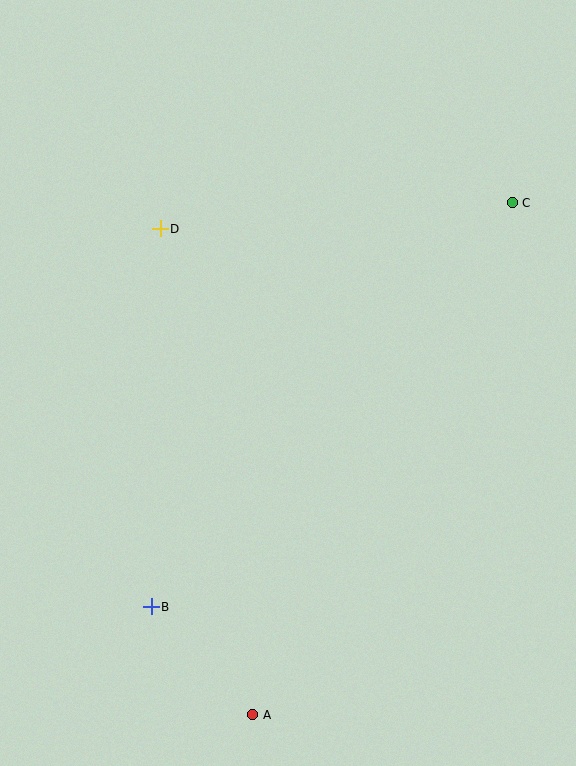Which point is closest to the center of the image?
Point D at (160, 229) is closest to the center.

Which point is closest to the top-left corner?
Point D is closest to the top-left corner.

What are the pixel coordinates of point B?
Point B is at (151, 607).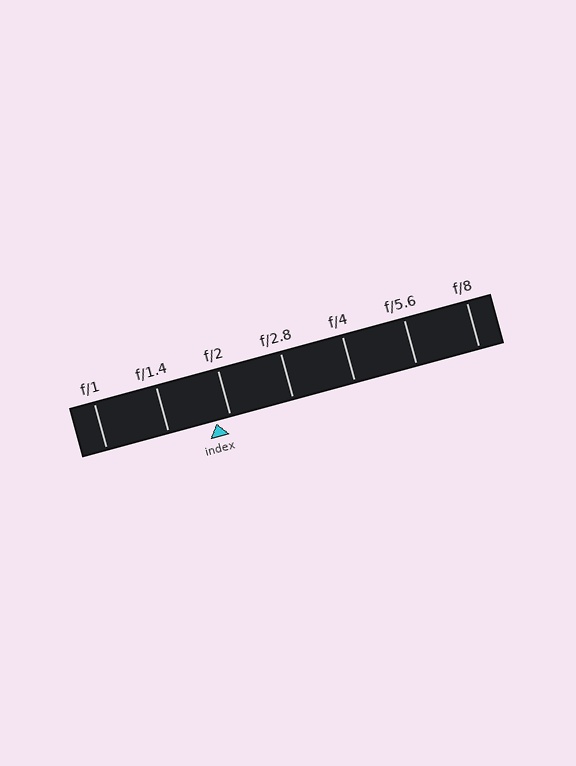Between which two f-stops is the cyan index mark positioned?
The index mark is between f/1.4 and f/2.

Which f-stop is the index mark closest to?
The index mark is closest to f/2.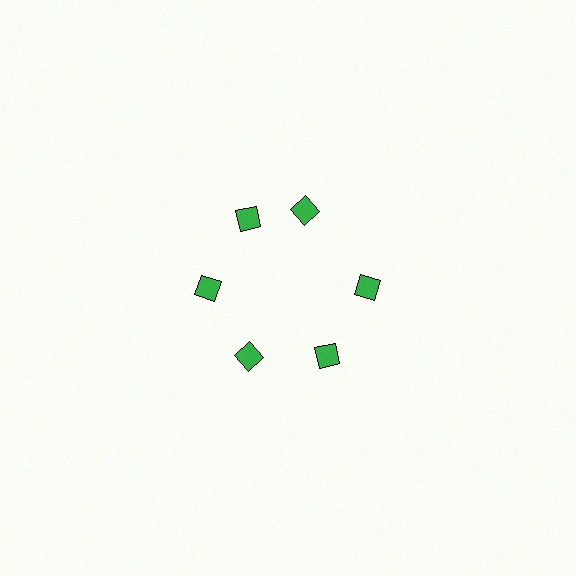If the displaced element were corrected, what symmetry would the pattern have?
It would have 6-fold rotational symmetry — the pattern would map onto itself every 60 degrees.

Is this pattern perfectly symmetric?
No. The 6 green diamonds are arranged in a ring, but one element near the 1 o'clock position is rotated out of alignment along the ring, breaking the 6-fold rotational symmetry.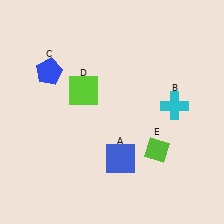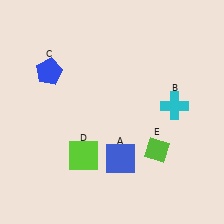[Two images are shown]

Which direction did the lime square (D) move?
The lime square (D) moved down.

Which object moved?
The lime square (D) moved down.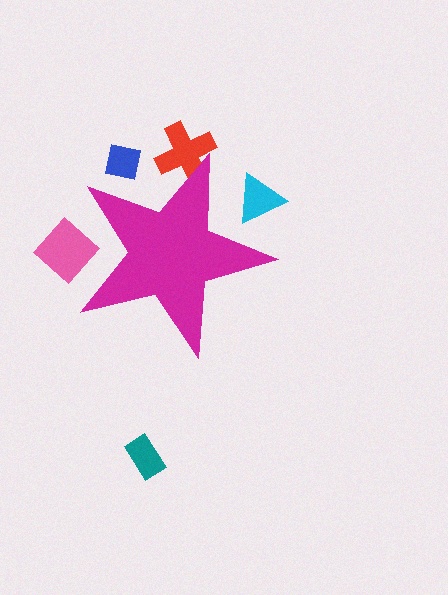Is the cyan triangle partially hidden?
Yes, the cyan triangle is partially hidden behind the magenta star.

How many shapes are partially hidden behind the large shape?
4 shapes are partially hidden.